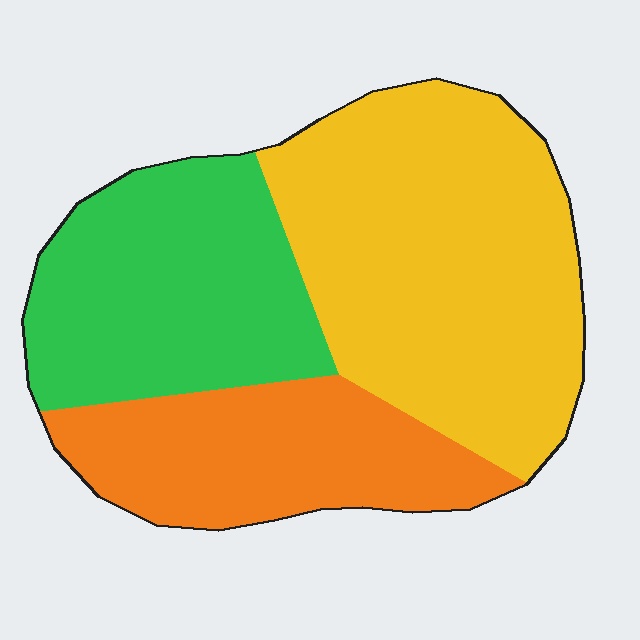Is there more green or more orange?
Green.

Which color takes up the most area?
Yellow, at roughly 45%.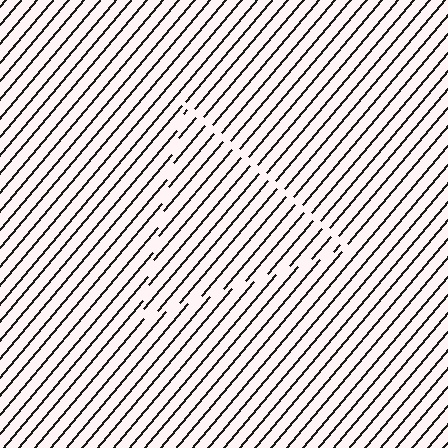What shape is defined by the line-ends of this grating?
An illusory triangle. The interior of the shape contains the same grating, shifted by half a period — the contour is defined by the phase discontinuity where line-ends from the inner and outer gratings abut.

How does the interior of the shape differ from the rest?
The interior of the shape contains the same grating, shifted by half a period — the contour is defined by the phase discontinuity where line-ends from the inner and outer gratings abut.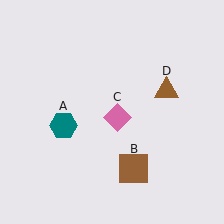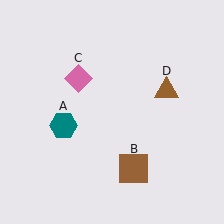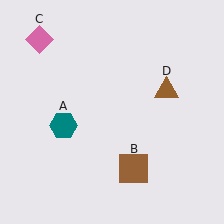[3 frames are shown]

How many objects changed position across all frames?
1 object changed position: pink diamond (object C).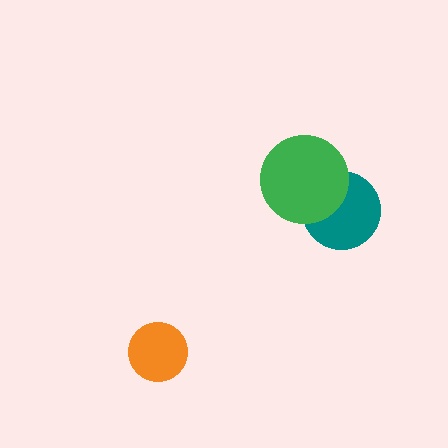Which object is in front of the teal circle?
The green circle is in front of the teal circle.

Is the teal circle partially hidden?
Yes, it is partially covered by another shape.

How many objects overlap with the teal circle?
1 object overlaps with the teal circle.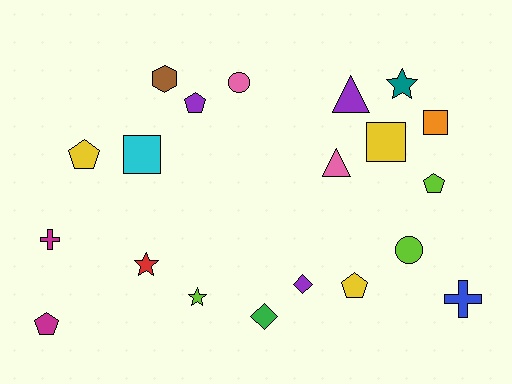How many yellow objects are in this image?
There are 3 yellow objects.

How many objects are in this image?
There are 20 objects.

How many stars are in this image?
There are 3 stars.